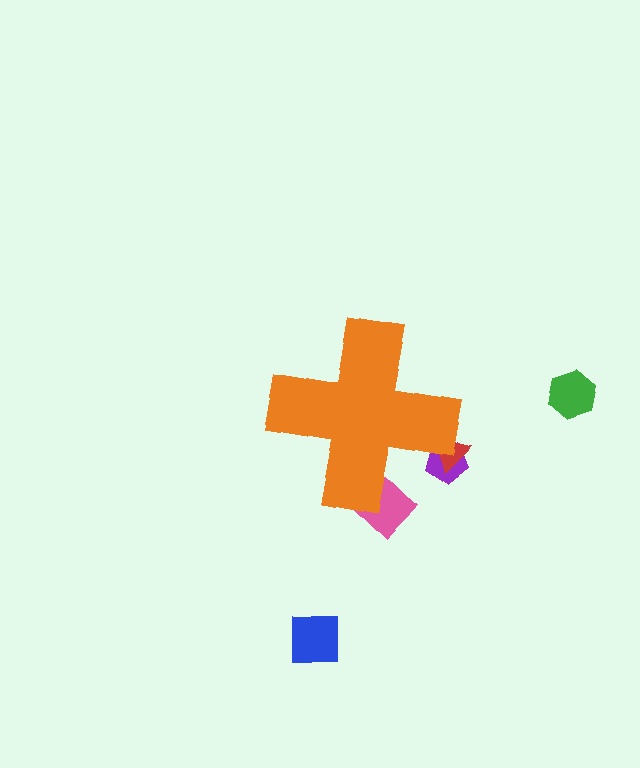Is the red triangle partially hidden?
Yes, the red triangle is partially hidden behind the orange cross.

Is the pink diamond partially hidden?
Yes, the pink diamond is partially hidden behind the orange cross.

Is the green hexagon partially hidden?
No, the green hexagon is fully visible.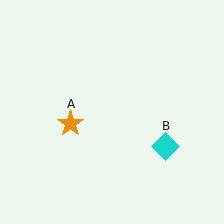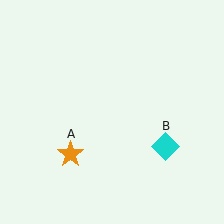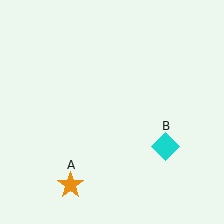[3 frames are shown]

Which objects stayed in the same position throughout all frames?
Cyan diamond (object B) remained stationary.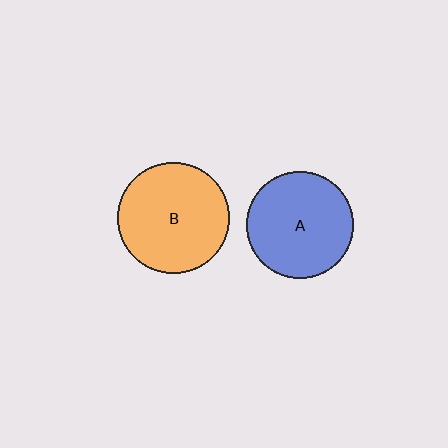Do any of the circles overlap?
No, none of the circles overlap.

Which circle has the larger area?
Circle B (orange).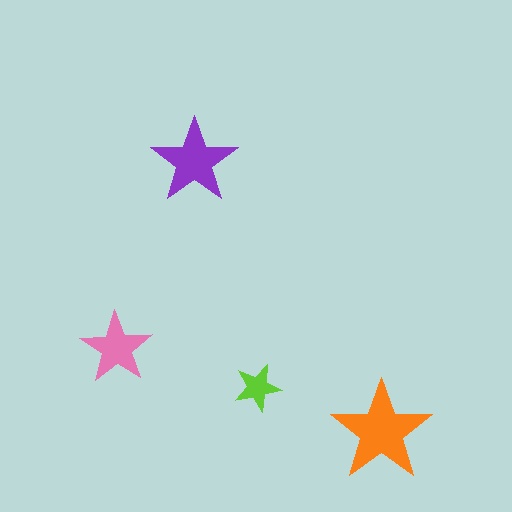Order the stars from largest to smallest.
the orange one, the purple one, the pink one, the lime one.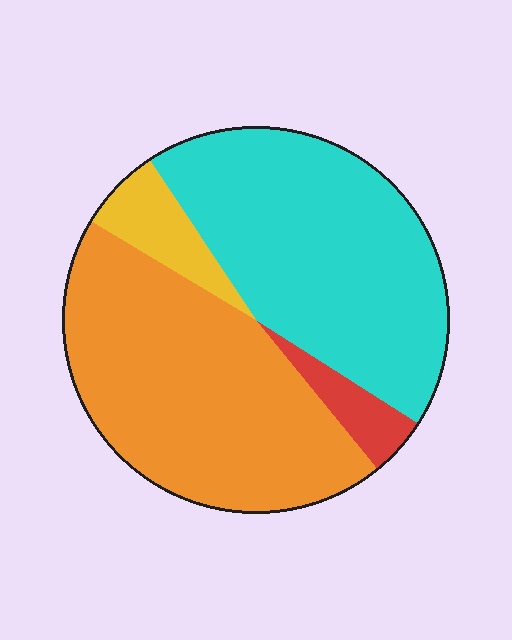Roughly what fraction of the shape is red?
Red covers about 5% of the shape.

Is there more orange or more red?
Orange.